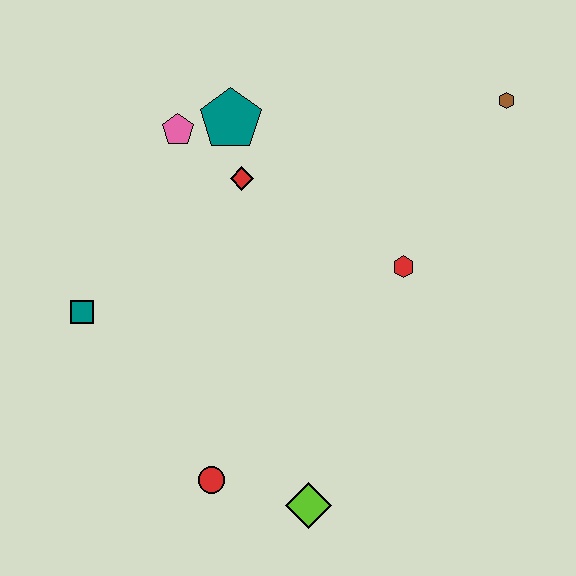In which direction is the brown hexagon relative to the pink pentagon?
The brown hexagon is to the right of the pink pentagon.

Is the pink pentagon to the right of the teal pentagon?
No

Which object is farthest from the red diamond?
The lime diamond is farthest from the red diamond.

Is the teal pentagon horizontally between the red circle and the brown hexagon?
Yes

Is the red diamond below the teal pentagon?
Yes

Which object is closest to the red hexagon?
The red diamond is closest to the red hexagon.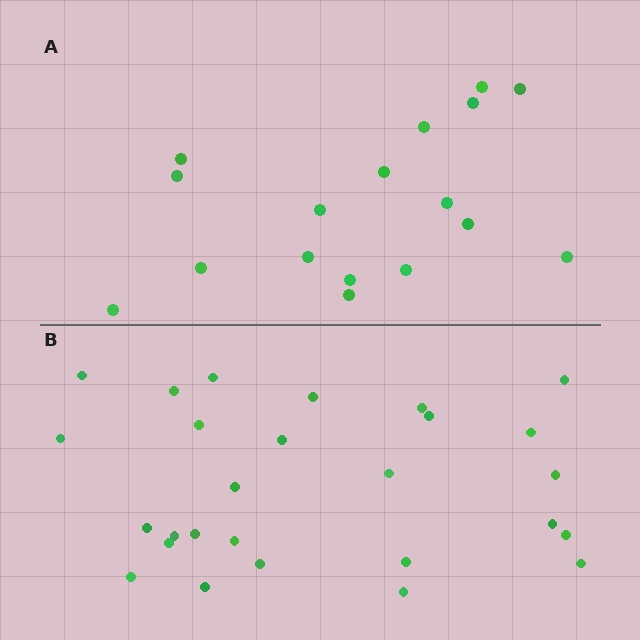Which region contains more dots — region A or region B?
Region B (the bottom region) has more dots.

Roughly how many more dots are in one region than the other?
Region B has roughly 10 or so more dots than region A.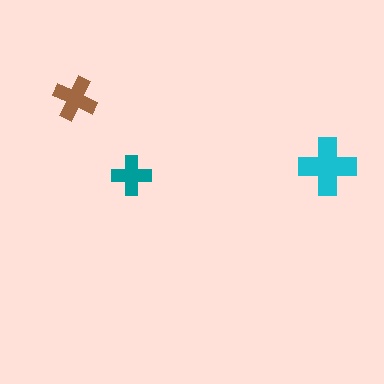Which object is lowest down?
The teal cross is bottommost.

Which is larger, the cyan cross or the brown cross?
The cyan one.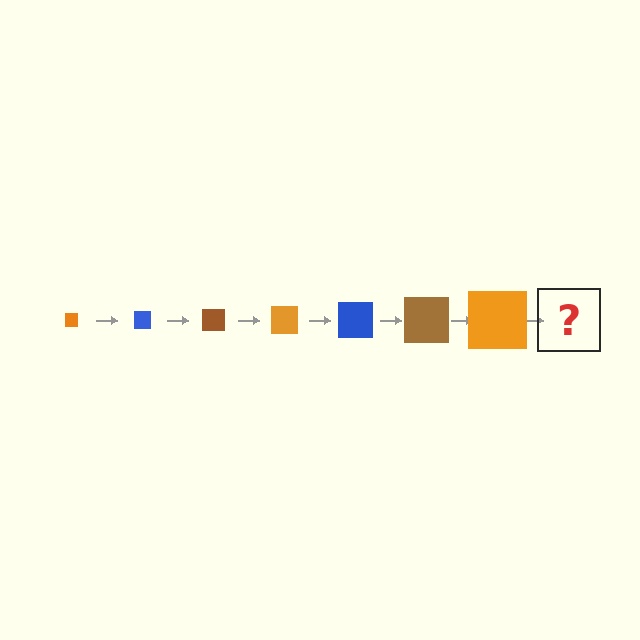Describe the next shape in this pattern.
It should be a blue square, larger than the previous one.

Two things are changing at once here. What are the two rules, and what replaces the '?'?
The two rules are that the square grows larger each step and the color cycles through orange, blue, and brown. The '?' should be a blue square, larger than the previous one.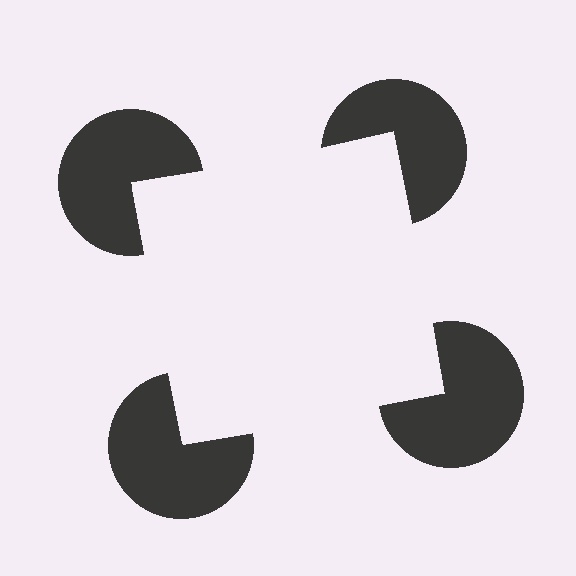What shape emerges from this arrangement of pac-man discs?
An illusory square — its edges are inferred from the aligned wedge cuts in the pac-man discs, not physically drawn.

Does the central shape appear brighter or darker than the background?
It typically appears slightly brighter than the background, even though no actual brightness change is drawn.